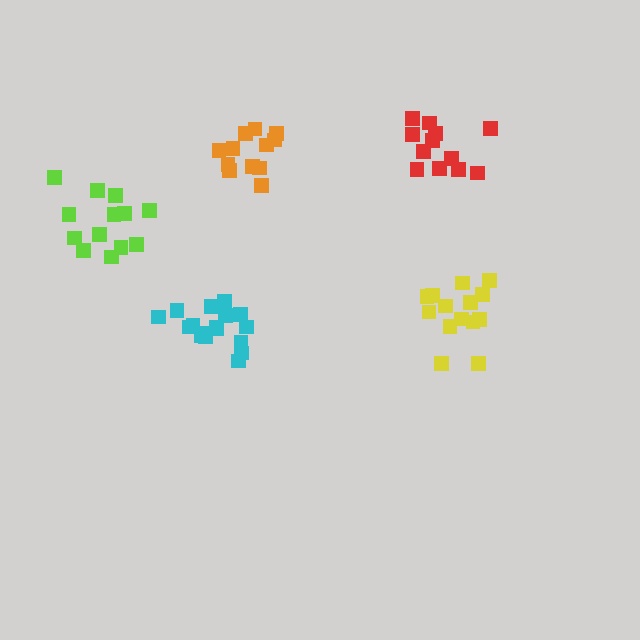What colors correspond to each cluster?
The clusters are colored: cyan, yellow, lime, red, orange.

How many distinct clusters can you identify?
There are 5 distinct clusters.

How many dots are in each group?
Group 1: 17 dots, Group 2: 14 dots, Group 3: 13 dots, Group 4: 12 dots, Group 5: 12 dots (68 total).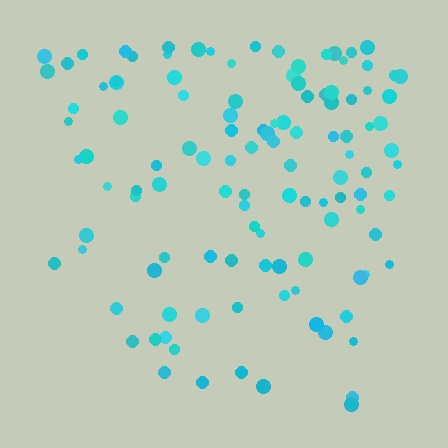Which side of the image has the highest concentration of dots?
The top.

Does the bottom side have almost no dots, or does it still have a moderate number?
Still a moderate number, just noticeably fewer than the top.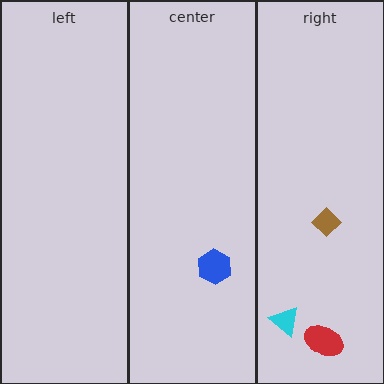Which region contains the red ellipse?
The right region.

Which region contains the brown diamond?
The right region.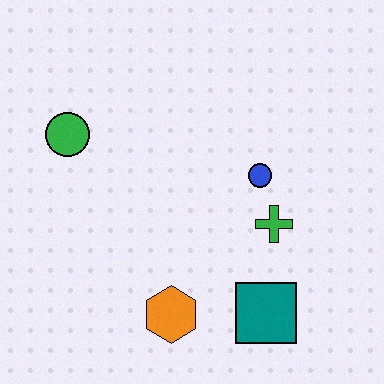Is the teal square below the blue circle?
Yes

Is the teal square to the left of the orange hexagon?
No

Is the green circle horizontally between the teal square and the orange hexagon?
No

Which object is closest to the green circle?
The blue circle is closest to the green circle.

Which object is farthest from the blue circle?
The green circle is farthest from the blue circle.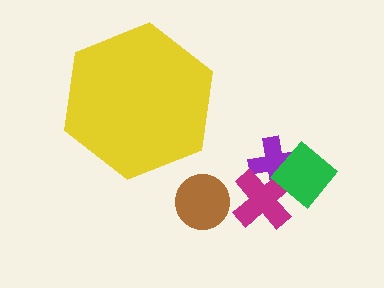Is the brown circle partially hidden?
No, the brown circle is fully visible.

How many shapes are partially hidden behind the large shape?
0 shapes are partially hidden.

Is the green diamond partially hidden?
No, the green diamond is fully visible.